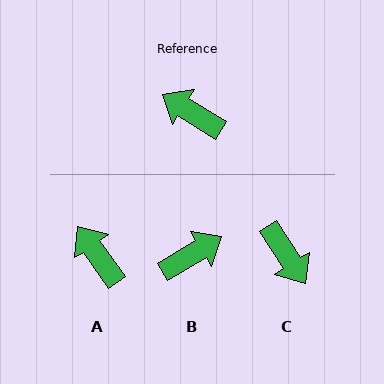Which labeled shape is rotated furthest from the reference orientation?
C, about 154 degrees away.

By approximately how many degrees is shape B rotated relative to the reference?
Approximately 117 degrees clockwise.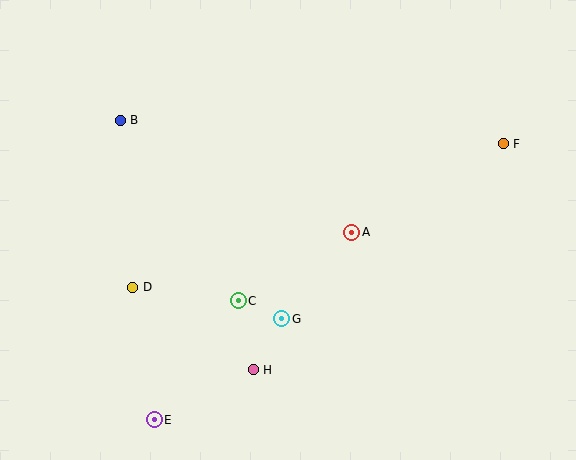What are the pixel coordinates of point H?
Point H is at (253, 370).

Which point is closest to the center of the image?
Point A at (352, 232) is closest to the center.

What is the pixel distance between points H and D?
The distance between H and D is 146 pixels.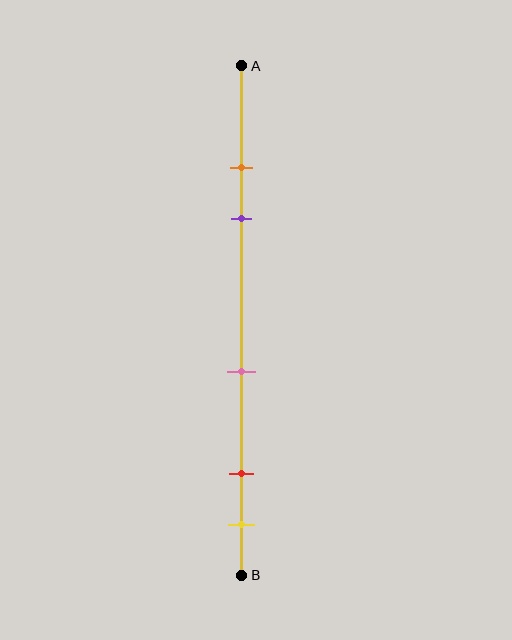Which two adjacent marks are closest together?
The orange and purple marks are the closest adjacent pair.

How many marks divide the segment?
There are 5 marks dividing the segment.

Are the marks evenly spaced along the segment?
No, the marks are not evenly spaced.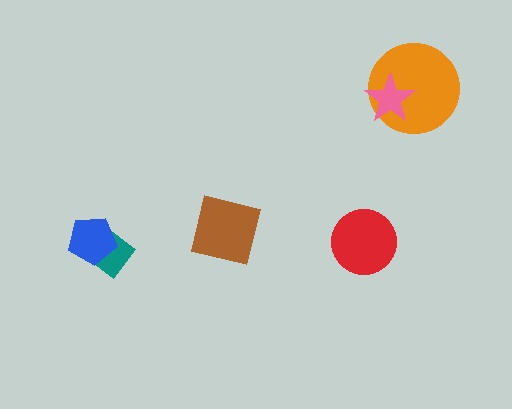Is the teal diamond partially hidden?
Yes, it is partially covered by another shape.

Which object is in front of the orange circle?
The pink star is in front of the orange circle.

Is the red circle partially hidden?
No, no other shape covers it.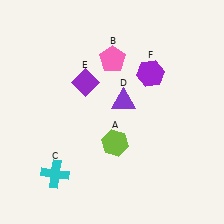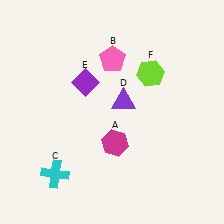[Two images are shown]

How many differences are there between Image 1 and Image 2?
There are 2 differences between the two images.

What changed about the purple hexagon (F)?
In Image 1, F is purple. In Image 2, it changed to lime.